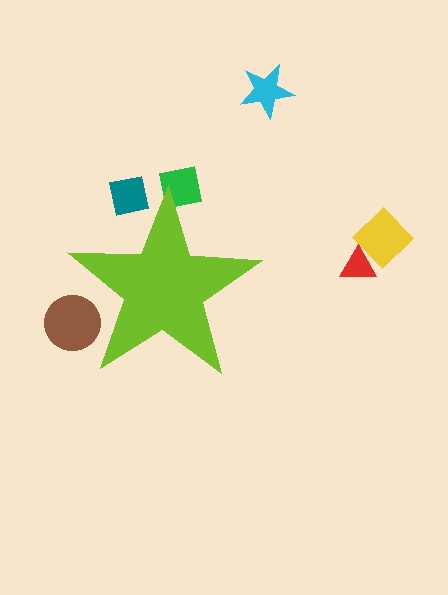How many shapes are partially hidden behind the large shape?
3 shapes are partially hidden.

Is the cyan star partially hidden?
No, the cyan star is fully visible.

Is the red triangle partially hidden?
No, the red triangle is fully visible.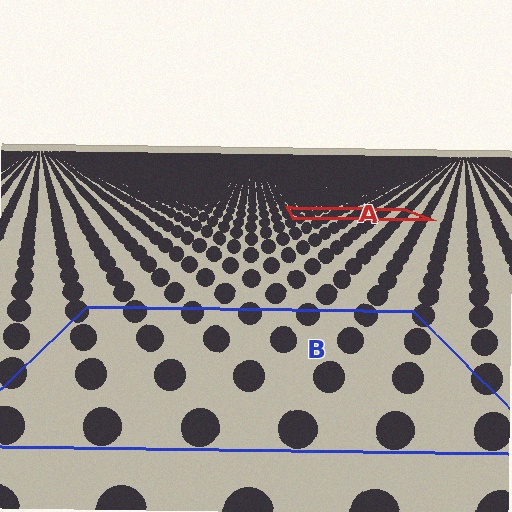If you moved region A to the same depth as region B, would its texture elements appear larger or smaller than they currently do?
They would appear larger. At a closer depth, the same texture elements are projected at a bigger on-screen size.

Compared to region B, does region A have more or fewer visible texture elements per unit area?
Region A has more texture elements per unit area — they are packed more densely because it is farther away.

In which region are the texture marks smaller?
The texture marks are smaller in region A, because it is farther away.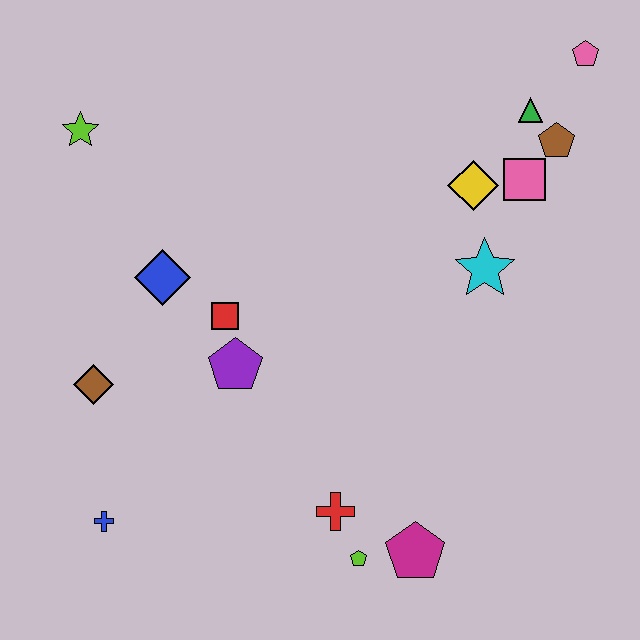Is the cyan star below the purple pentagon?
No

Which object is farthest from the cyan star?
The blue cross is farthest from the cyan star.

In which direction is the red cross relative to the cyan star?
The red cross is below the cyan star.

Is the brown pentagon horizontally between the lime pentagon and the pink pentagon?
Yes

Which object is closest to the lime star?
The blue diamond is closest to the lime star.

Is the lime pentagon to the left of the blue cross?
No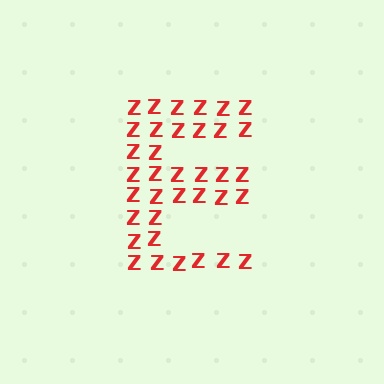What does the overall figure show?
The overall figure shows the letter E.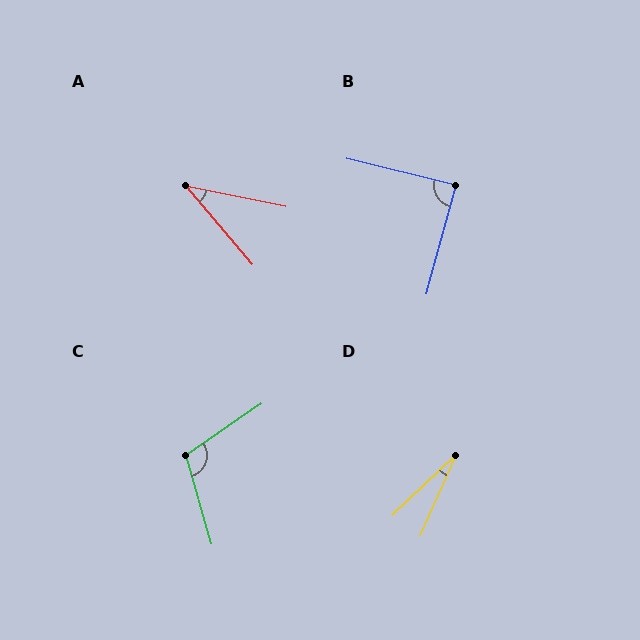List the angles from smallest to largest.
D (22°), A (38°), B (88°), C (108°).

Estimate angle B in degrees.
Approximately 88 degrees.